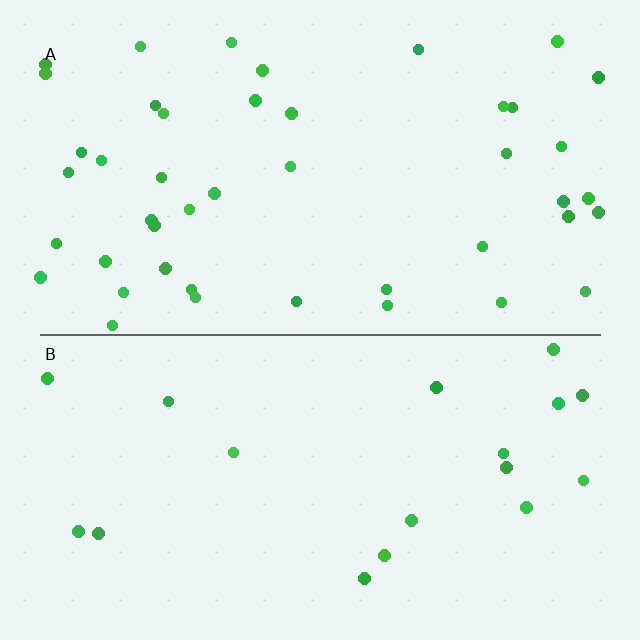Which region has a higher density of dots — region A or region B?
A (the top).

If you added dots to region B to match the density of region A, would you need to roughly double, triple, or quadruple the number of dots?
Approximately double.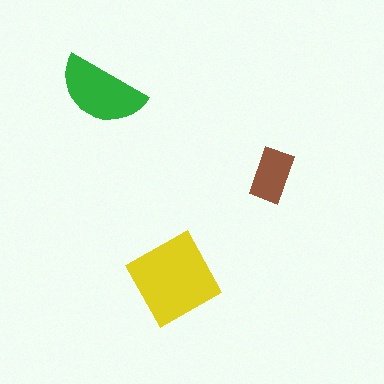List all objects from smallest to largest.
The brown rectangle, the green semicircle, the yellow square.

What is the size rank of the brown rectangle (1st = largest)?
3rd.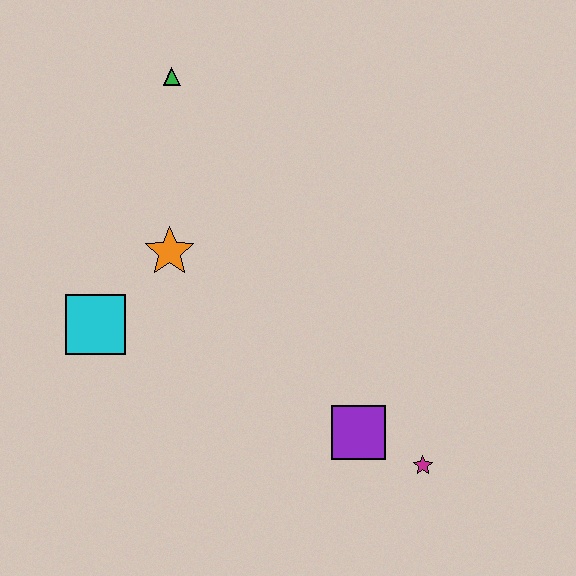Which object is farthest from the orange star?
The magenta star is farthest from the orange star.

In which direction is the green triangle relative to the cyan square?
The green triangle is above the cyan square.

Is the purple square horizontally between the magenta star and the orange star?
Yes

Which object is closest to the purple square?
The magenta star is closest to the purple square.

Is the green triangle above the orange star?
Yes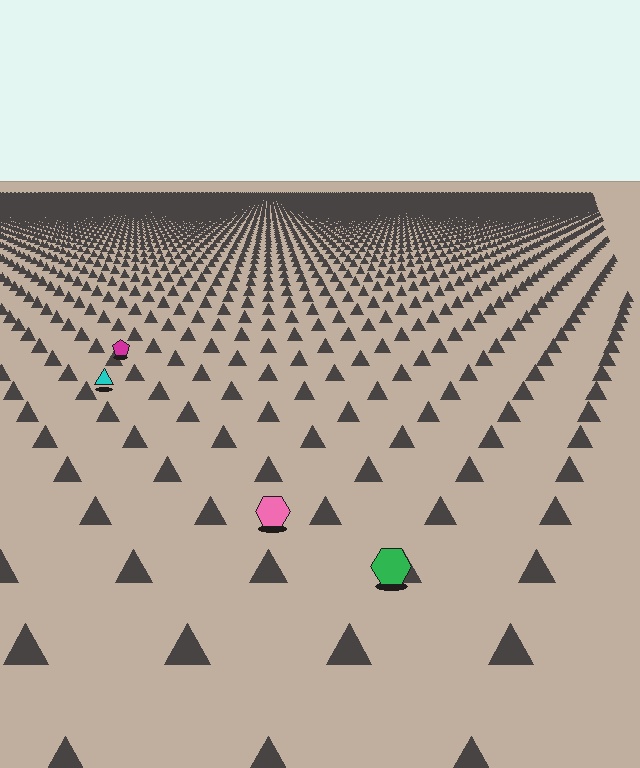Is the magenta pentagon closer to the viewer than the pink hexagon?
No. The pink hexagon is closer — you can tell from the texture gradient: the ground texture is coarser near it.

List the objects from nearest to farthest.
From nearest to farthest: the green hexagon, the pink hexagon, the cyan triangle, the magenta pentagon.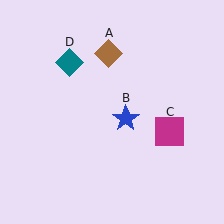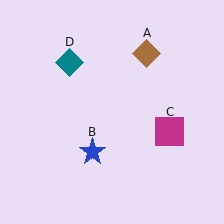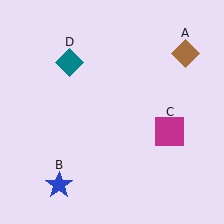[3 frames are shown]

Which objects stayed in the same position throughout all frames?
Magenta square (object C) and teal diamond (object D) remained stationary.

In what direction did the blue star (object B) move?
The blue star (object B) moved down and to the left.